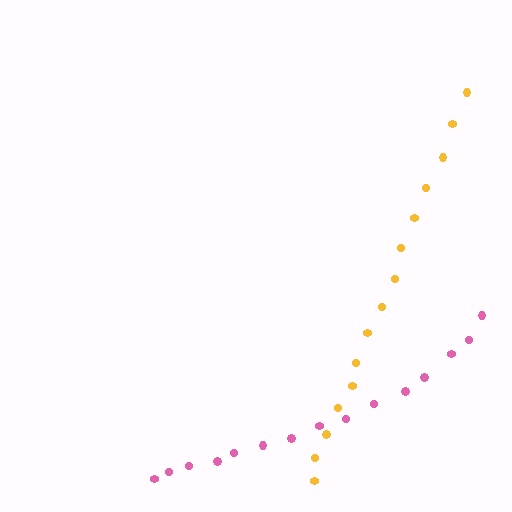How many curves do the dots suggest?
There are 2 distinct paths.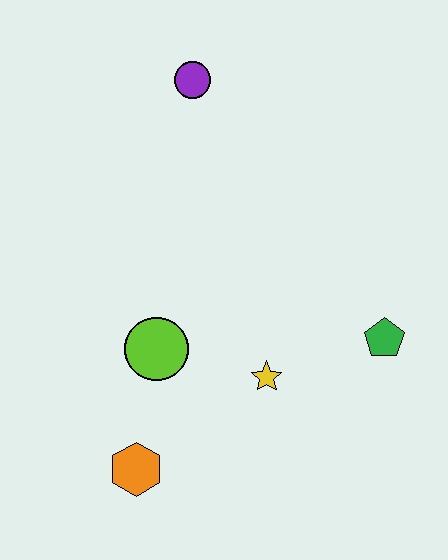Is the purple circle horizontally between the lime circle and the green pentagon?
Yes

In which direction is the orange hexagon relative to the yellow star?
The orange hexagon is to the left of the yellow star.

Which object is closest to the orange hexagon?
The lime circle is closest to the orange hexagon.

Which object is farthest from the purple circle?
The orange hexagon is farthest from the purple circle.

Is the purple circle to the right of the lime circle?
Yes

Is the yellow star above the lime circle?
No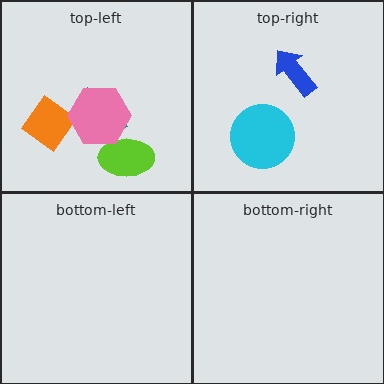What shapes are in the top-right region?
The blue arrow, the cyan circle.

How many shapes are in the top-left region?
4.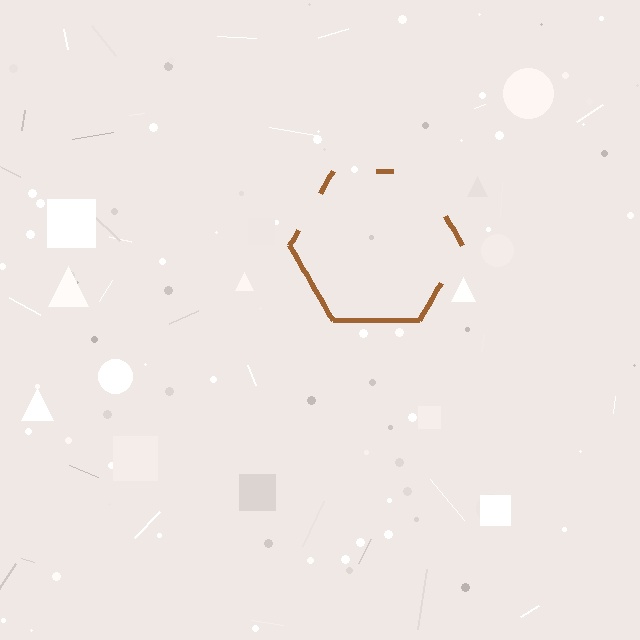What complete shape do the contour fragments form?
The contour fragments form a hexagon.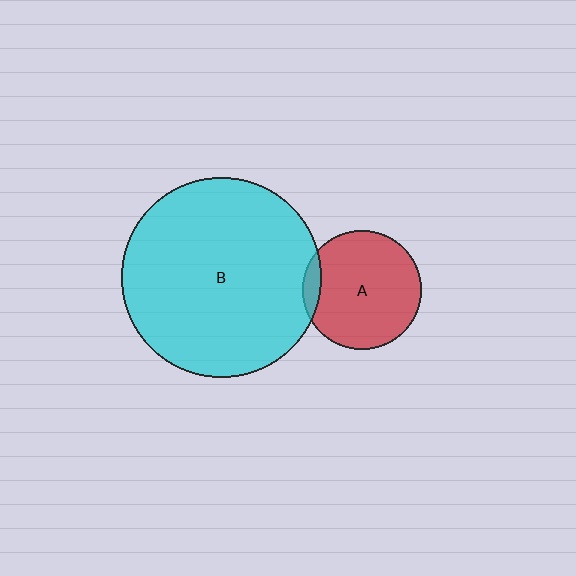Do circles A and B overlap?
Yes.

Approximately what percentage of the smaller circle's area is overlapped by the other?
Approximately 10%.